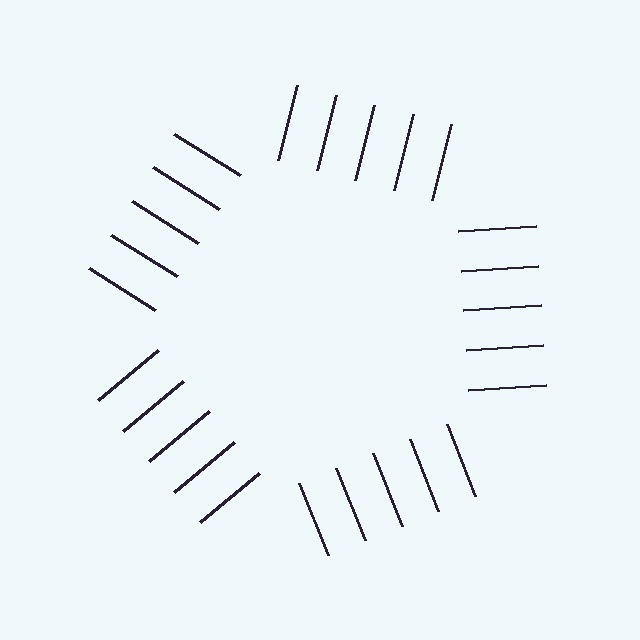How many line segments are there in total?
25 — 5 along each of the 5 edges.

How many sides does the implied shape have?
5 sides — the line-ends trace a pentagon.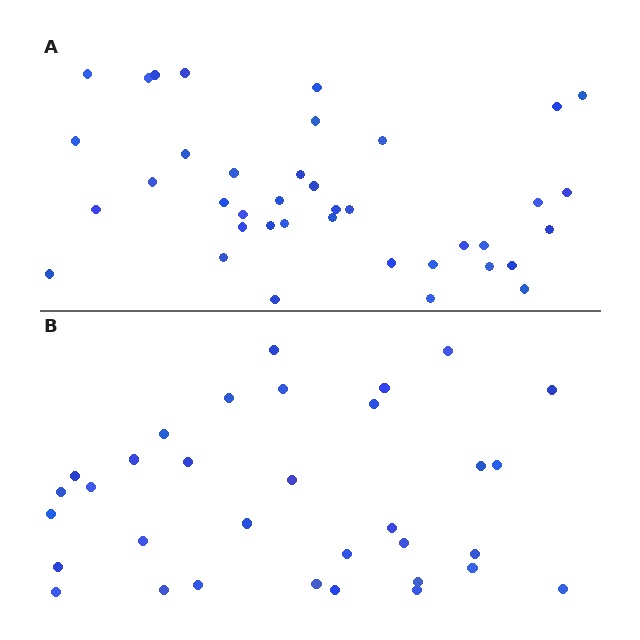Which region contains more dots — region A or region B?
Region A (the top region) has more dots.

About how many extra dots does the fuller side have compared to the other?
Region A has about 6 more dots than region B.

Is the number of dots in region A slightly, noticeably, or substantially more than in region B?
Region A has only slightly more — the two regions are fairly close. The ratio is roughly 1.2 to 1.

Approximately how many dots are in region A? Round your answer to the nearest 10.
About 40 dots. (The exact count is 39, which rounds to 40.)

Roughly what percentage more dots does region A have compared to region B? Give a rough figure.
About 20% more.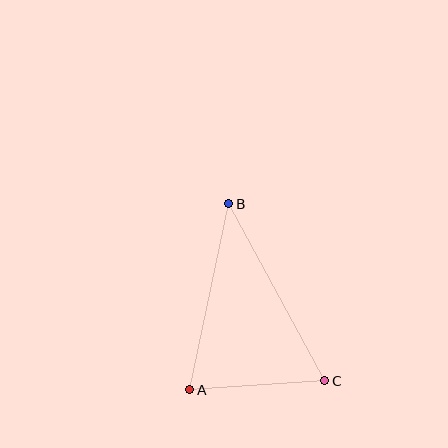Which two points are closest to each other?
Points A and C are closest to each other.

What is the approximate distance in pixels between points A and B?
The distance between A and B is approximately 190 pixels.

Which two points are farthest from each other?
Points B and C are farthest from each other.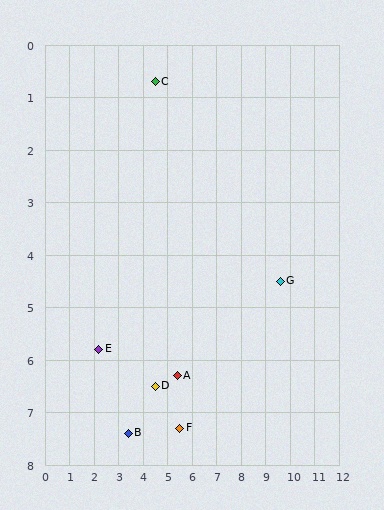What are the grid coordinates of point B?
Point B is at approximately (3.4, 7.4).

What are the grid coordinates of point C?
Point C is at approximately (4.5, 0.7).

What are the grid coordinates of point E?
Point E is at approximately (2.2, 5.8).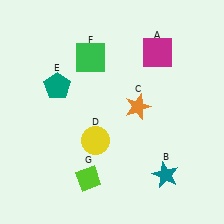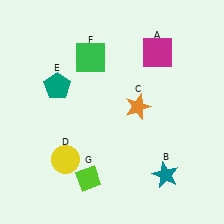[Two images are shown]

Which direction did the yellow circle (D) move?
The yellow circle (D) moved left.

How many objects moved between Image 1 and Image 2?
1 object moved between the two images.